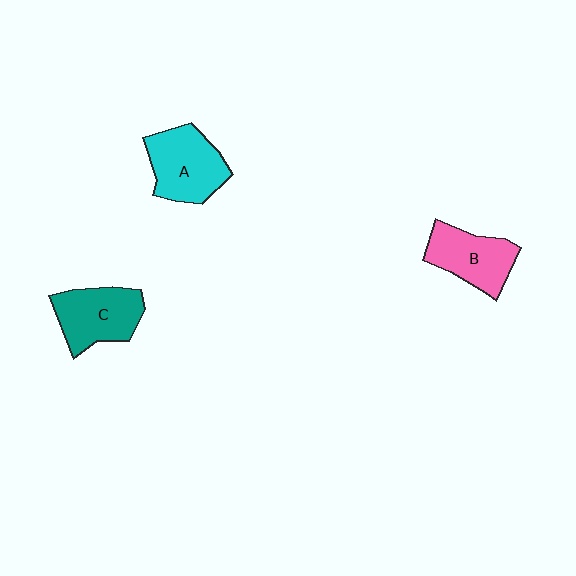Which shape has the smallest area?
Shape B (pink).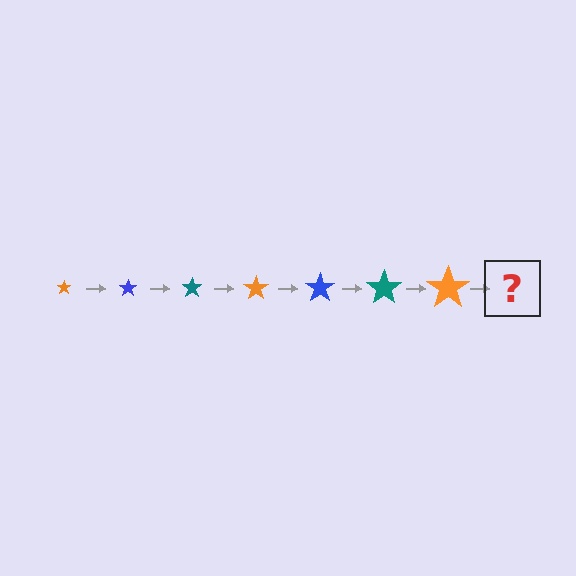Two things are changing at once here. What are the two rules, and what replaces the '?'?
The two rules are that the star grows larger each step and the color cycles through orange, blue, and teal. The '?' should be a blue star, larger than the previous one.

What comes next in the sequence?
The next element should be a blue star, larger than the previous one.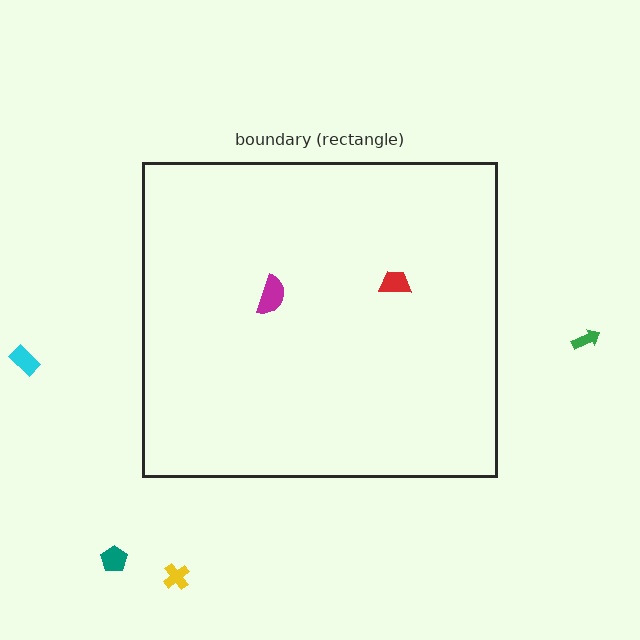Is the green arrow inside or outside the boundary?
Outside.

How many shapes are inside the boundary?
2 inside, 4 outside.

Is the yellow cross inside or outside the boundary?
Outside.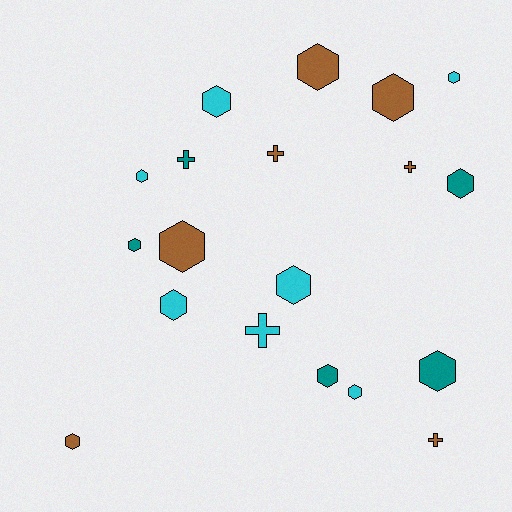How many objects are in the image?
There are 19 objects.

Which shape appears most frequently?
Hexagon, with 14 objects.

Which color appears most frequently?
Cyan, with 7 objects.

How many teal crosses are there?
There is 1 teal cross.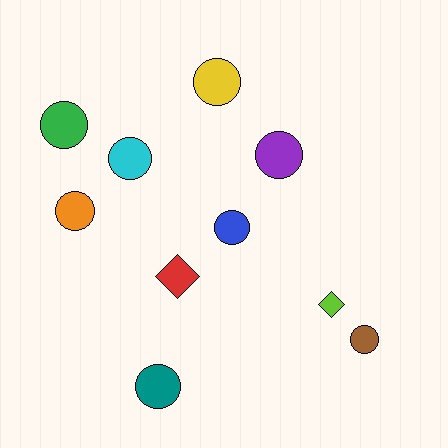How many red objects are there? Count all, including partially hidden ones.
There is 1 red object.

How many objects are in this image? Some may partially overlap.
There are 10 objects.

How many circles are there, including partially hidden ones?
There are 8 circles.